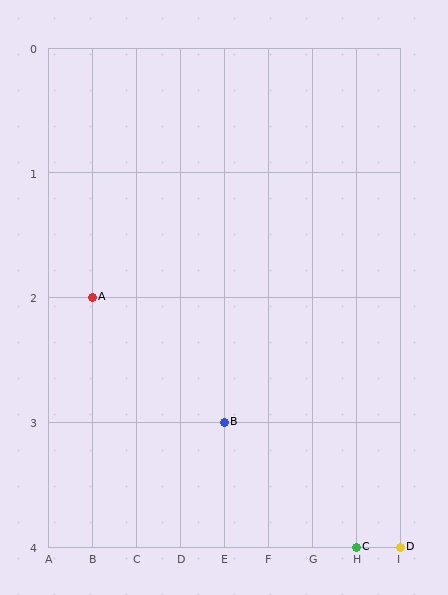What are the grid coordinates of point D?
Point D is at grid coordinates (I, 4).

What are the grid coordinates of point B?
Point B is at grid coordinates (E, 3).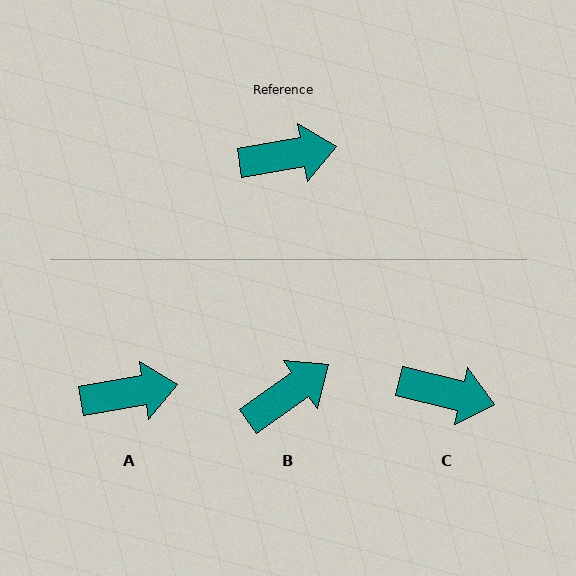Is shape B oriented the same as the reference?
No, it is off by about 26 degrees.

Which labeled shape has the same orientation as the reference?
A.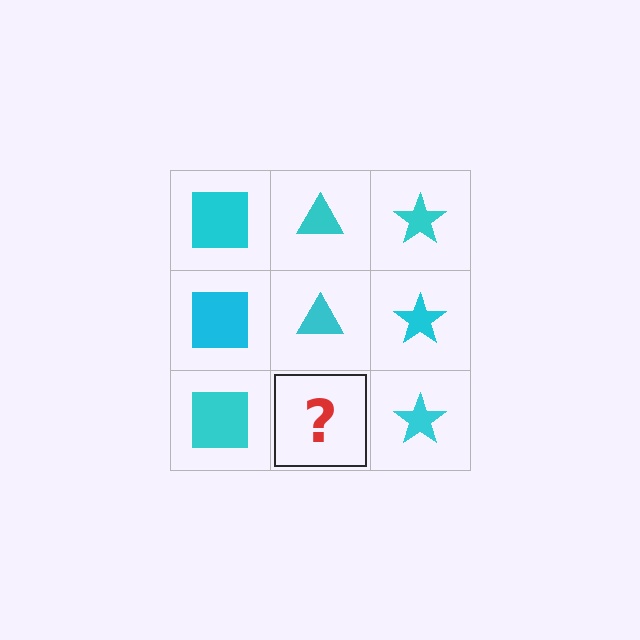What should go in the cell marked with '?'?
The missing cell should contain a cyan triangle.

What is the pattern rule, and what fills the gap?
The rule is that each column has a consistent shape. The gap should be filled with a cyan triangle.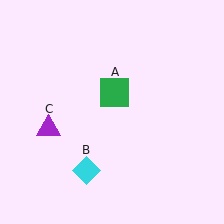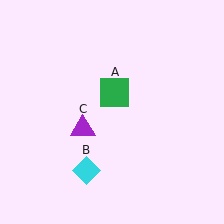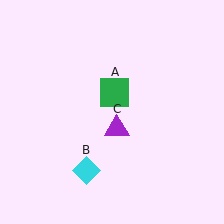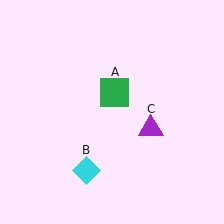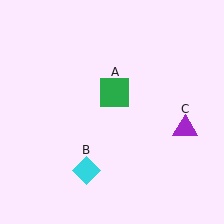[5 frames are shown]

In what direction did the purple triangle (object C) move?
The purple triangle (object C) moved right.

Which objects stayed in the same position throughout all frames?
Green square (object A) and cyan diamond (object B) remained stationary.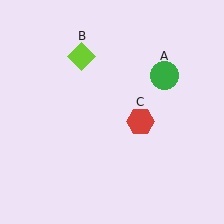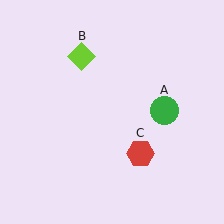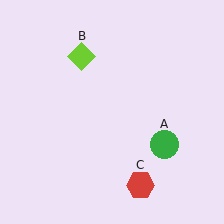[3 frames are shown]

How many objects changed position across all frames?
2 objects changed position: green circle (object A), red hexagon (object C).